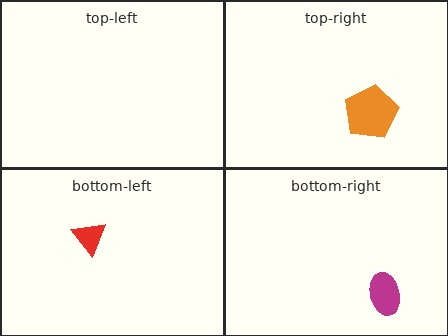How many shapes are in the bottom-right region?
1.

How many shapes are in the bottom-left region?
1.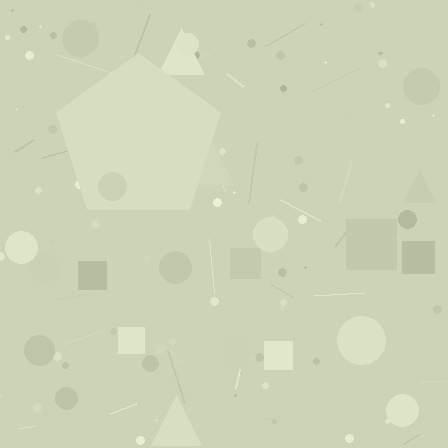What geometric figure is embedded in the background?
A pentagon is embedded in the background.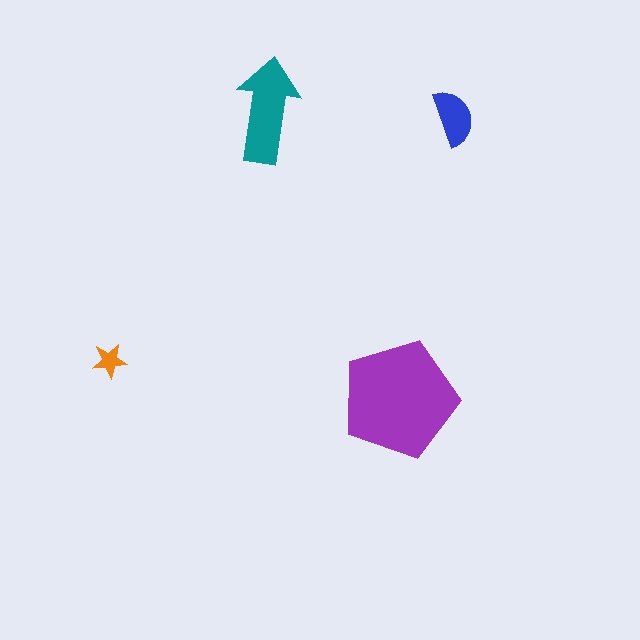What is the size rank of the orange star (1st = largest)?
4th.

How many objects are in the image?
There are 4 objects in the image.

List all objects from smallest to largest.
The orange star, the blue semicircle, the teal arrow, the purple pentagon.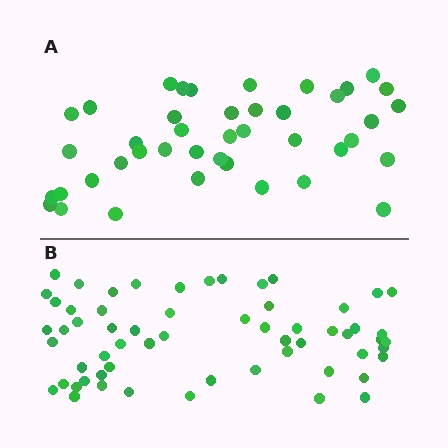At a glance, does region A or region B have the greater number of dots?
Region B (the bottom region) has more dots.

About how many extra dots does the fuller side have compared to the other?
Region B has approximately 20 more dots than region A.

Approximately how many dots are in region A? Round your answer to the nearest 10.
About 40 dots. (The exact count is 42, which rounds to 40.)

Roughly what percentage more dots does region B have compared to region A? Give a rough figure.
About 45% more.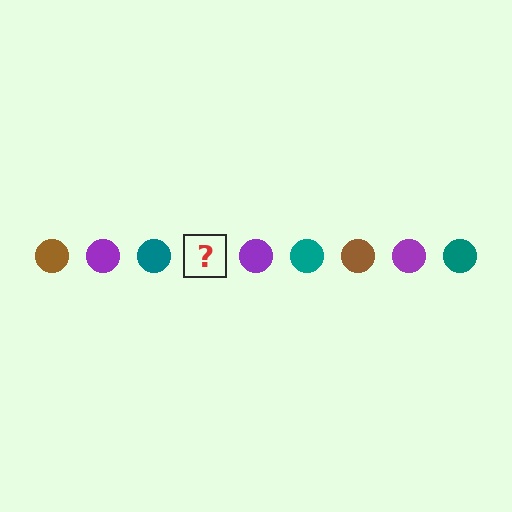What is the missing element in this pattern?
The missing element is a brown circle.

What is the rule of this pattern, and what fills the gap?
The rule is that the pattern cycles through brown, purple, teal circles. The gap should be filled with a brown circle.